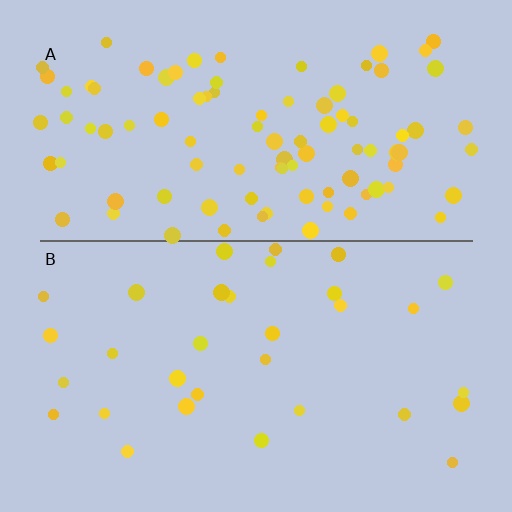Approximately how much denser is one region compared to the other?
Approximately 3.0× — region A over region B.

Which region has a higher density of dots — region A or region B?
A (the top).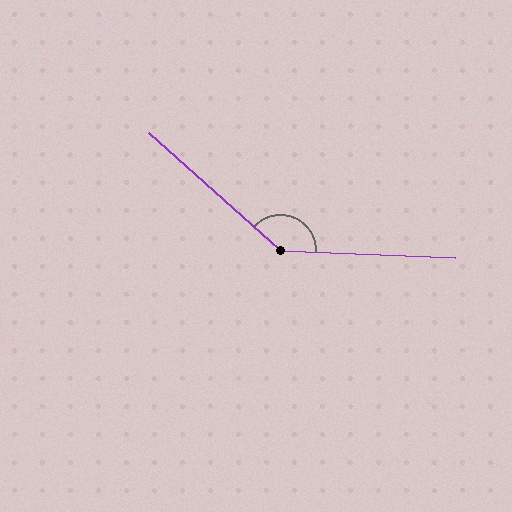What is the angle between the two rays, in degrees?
Approximately 140 degrees.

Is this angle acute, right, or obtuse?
It is obtuse.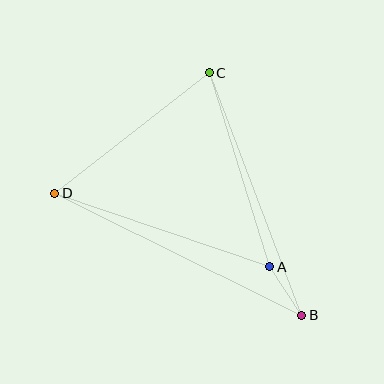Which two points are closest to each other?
Points A and B are closest to each other.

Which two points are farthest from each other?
Points B and D are farthest from each other.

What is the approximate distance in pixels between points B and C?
The distance between B and C is approximately 260 pixels.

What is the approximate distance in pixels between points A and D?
The distance between A and D is approximately 227 pixels.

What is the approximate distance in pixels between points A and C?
The distance between A and C is approximately 203 pixels.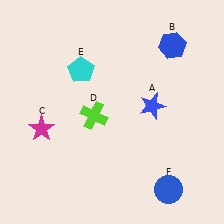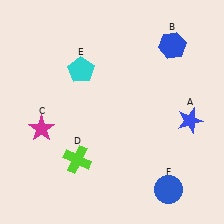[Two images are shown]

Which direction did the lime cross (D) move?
The lime cross (D) moved down.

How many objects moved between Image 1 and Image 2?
2 objects moved between the two images.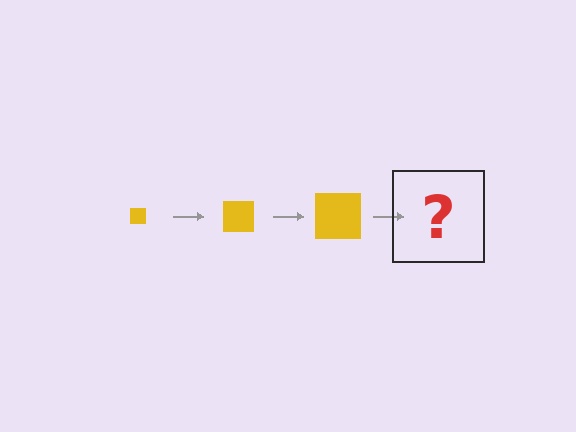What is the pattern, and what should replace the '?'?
The pattern is that the square gets progressively larger each step. The '?' should be a yellow square, larger than the previous one.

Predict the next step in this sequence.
The next step is a yellow square, larger than the previous one.